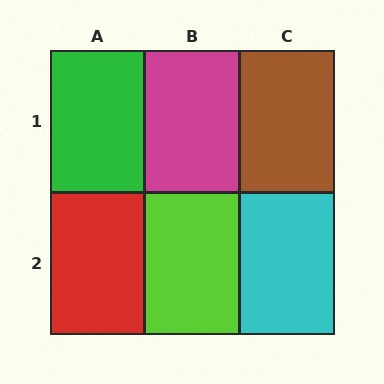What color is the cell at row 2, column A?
Red.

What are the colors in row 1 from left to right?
Green, magenta, brown.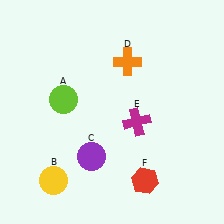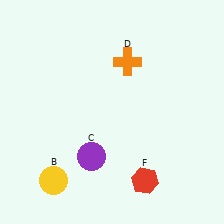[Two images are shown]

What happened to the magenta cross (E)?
The magenta cross (E) was removed in Image 2. It was in the bottom-right area of Image 1.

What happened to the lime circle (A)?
The lime circle (A) was removed in Image 2. It was in the top-left area of Image 1.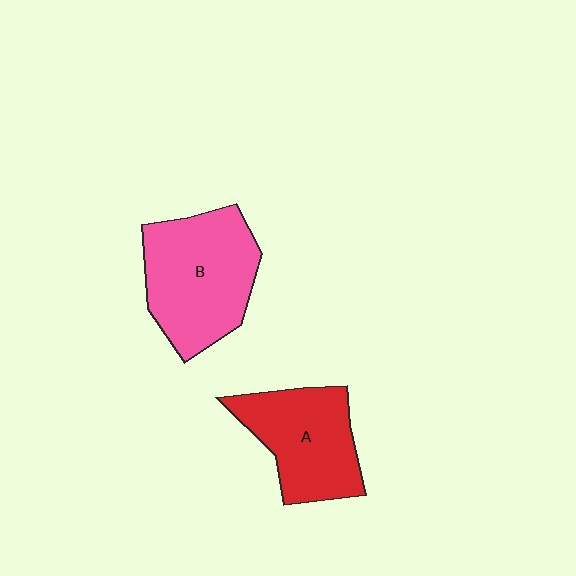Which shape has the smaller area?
Shape A (red).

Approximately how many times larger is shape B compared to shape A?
Approximately 1.2 times.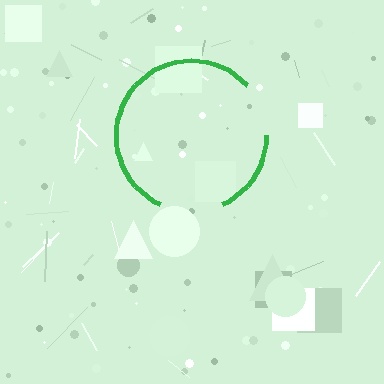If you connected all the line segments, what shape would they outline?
They would outline a circle.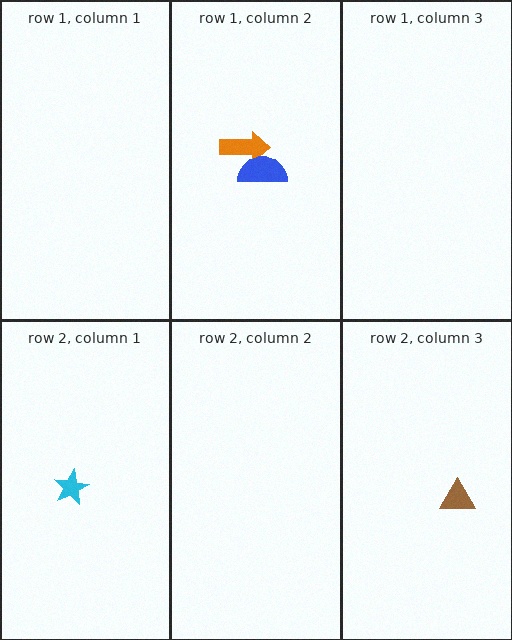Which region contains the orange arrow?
The row 1, column 2 region.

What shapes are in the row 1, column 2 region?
The orange arrow, the blue semicircle.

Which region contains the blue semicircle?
The row 1, column 2 region.